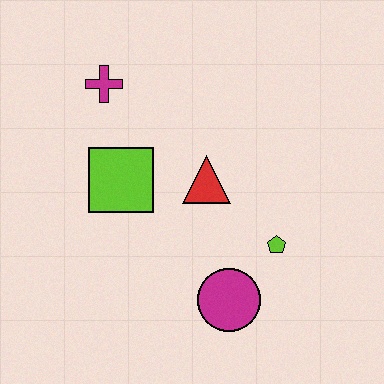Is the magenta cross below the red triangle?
No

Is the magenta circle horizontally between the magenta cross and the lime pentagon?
Yes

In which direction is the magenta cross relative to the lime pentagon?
The magenta cross is to the left of the lime pentagon.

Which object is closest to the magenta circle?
The lime pentagon is closest to the magenta circle.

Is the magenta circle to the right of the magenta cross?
Yes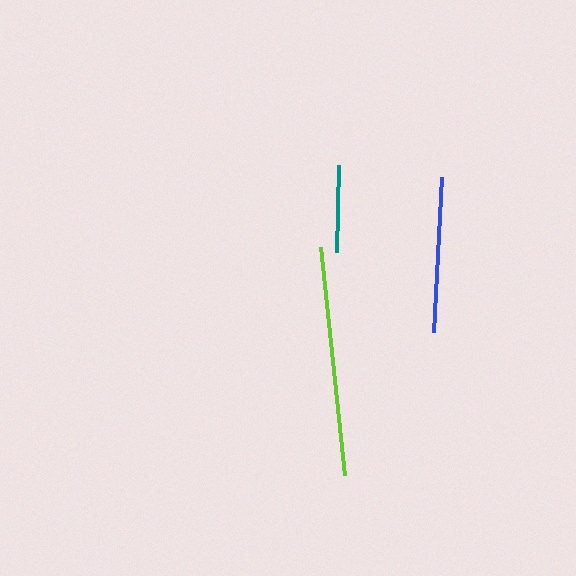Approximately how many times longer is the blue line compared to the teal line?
The blue line is approximately 1.8 times the length of the teal line.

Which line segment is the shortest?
The teal line is the shortest at approximately 86 pixels.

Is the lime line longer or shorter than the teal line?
The lime line is longer than the teal line.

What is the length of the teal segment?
The teal segment is approximately 86 pixels long.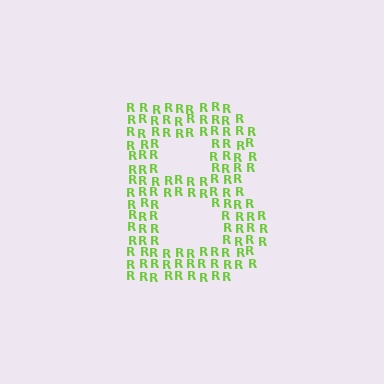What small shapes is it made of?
It is made of small letter R's.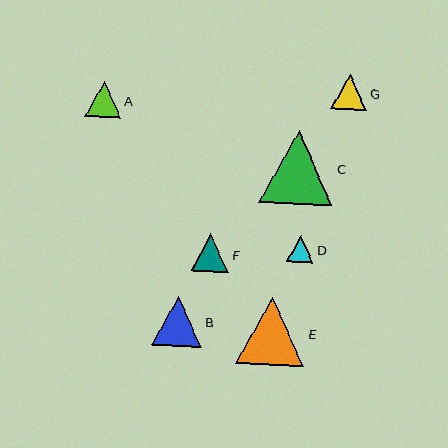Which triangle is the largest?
Triangle C is the largest with a size of approximately 74 pixels.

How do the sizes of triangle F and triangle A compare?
Triangle F and triangle A are approximately the same size.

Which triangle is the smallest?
Triangle D is the smallest with a size of approximately 26 pixels.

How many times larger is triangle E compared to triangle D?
Triangle E is approximately 2.6 times the size of triangle D.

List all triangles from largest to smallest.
From largest to smallest: C, E, B, F, A, G, D.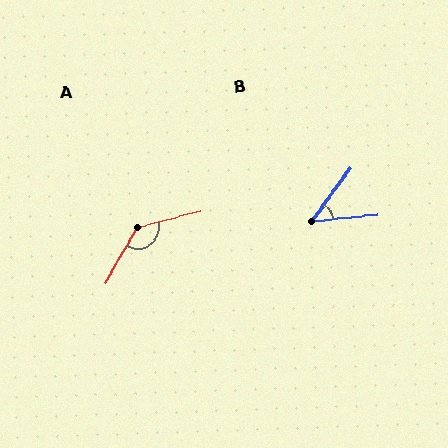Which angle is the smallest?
B, at approximately 48 degrees.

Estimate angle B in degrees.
Approximately 48 degrees.